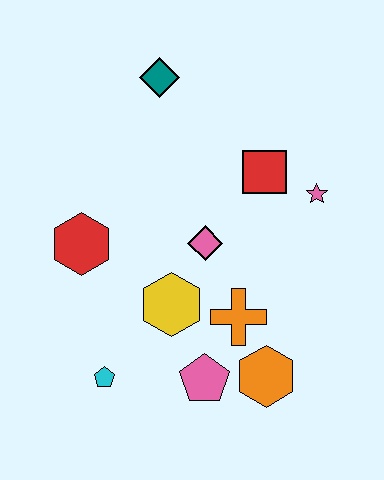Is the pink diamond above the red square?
No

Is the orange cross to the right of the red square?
No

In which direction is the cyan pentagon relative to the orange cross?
The cyan pentagon is to the left of the orange cross.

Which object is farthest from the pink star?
The cyan pentagon is farthest from the pink star.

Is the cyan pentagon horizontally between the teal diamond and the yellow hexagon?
No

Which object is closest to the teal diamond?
The red square is closest to the teal diamond.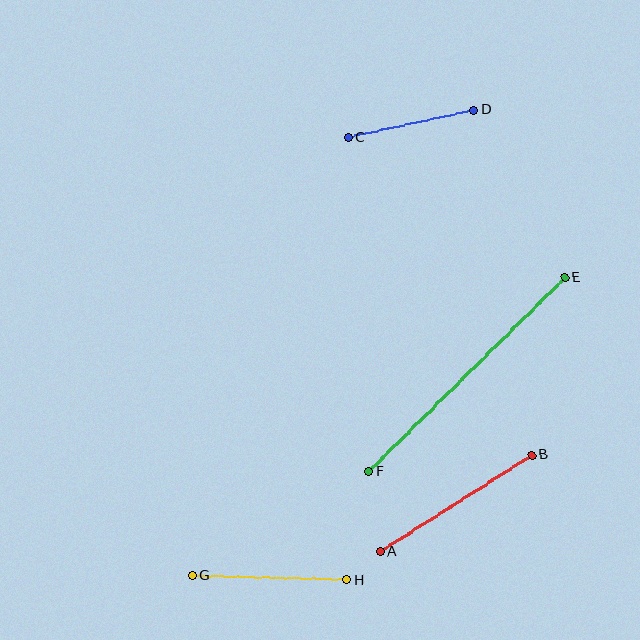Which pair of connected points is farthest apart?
Points E and F are farthest apart.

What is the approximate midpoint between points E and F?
The midpoint is at approximately (467, 374) pixels.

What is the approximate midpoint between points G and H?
The midpoint is at approximately (270, 578) pixels.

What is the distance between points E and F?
The distance is approximately 276 pixels.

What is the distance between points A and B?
The distance is approximately 179 pixels.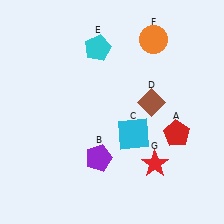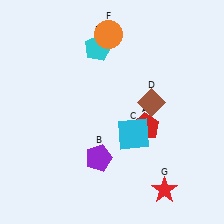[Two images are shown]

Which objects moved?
The objects that moved are: the red pentagon (A), the orange circle (F), the red star (G).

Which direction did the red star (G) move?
The red star (G) moved down.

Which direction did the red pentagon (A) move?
The red pentagon (A) moved left.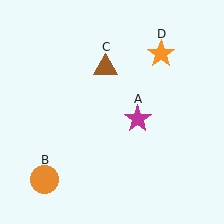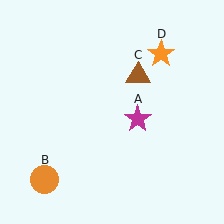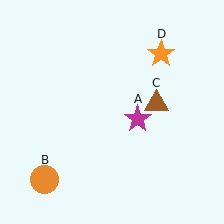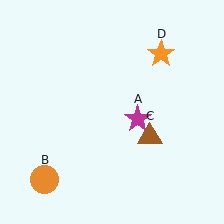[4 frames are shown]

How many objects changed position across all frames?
1 object changed position: brown triangle (object C).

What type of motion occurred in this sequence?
The brown triangle (object C) rotated clockwise around the center of the scene.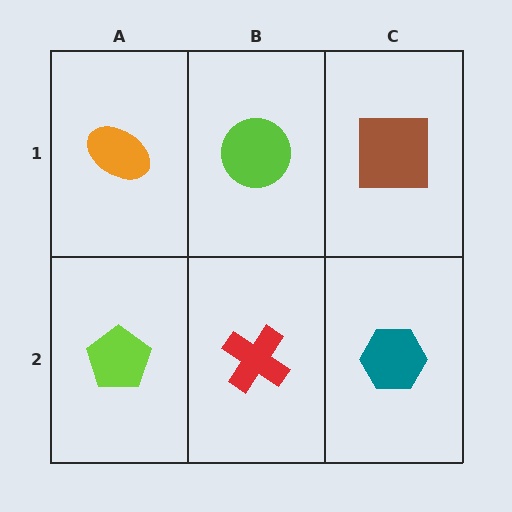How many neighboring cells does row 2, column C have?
2.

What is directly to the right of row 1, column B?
A brown square.